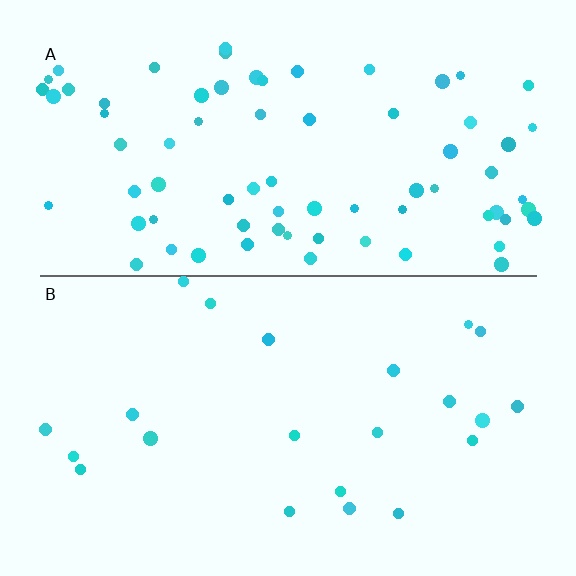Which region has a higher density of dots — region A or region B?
A (the top).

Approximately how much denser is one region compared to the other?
Approximately 3.3× — region A over region B.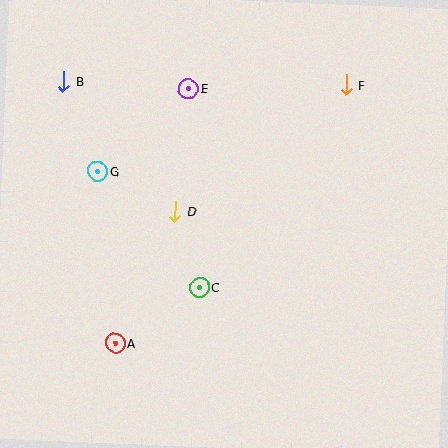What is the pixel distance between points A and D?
The distance between A and D is 145 pixels.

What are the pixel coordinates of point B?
Point B is at (64, 82).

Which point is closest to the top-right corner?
Point F is closest to the top-right corner.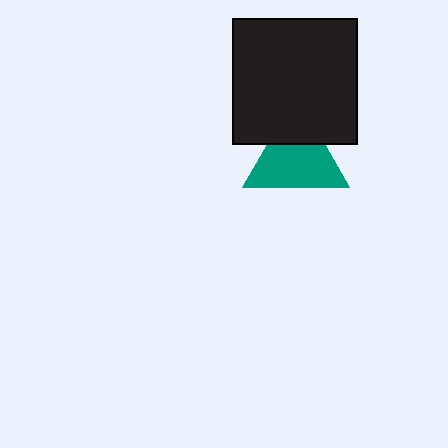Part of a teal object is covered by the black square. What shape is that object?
It is a triangle.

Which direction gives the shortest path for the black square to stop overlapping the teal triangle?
Moving up gives the shortest separation.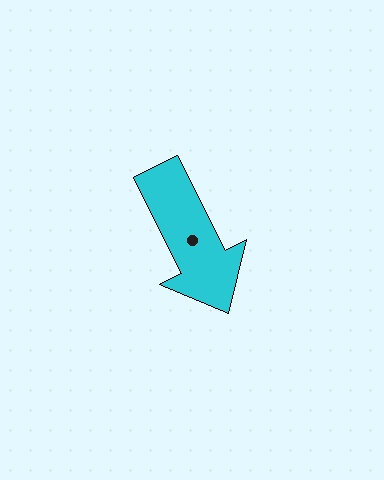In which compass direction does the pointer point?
Southeast.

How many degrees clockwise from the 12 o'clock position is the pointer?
Approximately 153 degrees.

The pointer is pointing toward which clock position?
Roughly 5 o'clock.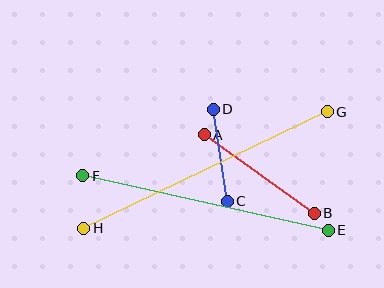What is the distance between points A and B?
The distance is approximately 135 pixels.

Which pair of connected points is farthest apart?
Points G and H are farthest apart.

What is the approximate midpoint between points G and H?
The midpoint is at approximately (206, 170) pixels.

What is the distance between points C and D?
The distance is approximately 93 pixels.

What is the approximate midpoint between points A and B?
The midpoint is at approximately (259, 174) pixels.